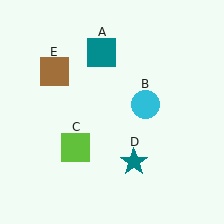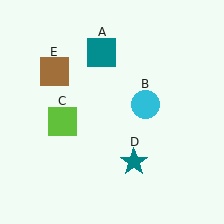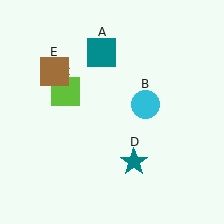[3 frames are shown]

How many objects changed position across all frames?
1 object changed position: lime square (object C).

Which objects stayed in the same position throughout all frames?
Teal square (object A) and cyan circle (object B) and teal star (object D) and brown square (object E) remained stationary.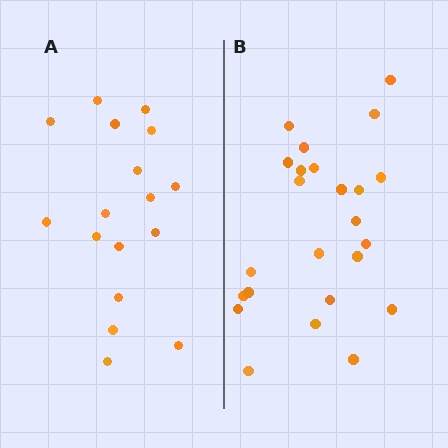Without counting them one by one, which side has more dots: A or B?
Region B (the right region) has more dots.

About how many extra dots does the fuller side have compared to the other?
Region B has roughly 8 or so more dots than region A.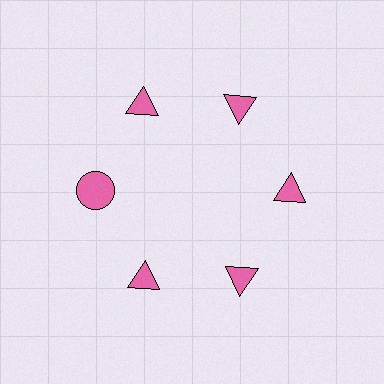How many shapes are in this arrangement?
There are 6 shapes arranged in a ring pattern.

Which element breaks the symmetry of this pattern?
The pink circle at roughly the 9 o'clock position breaks the symmetry. All other shapes are pink triangles.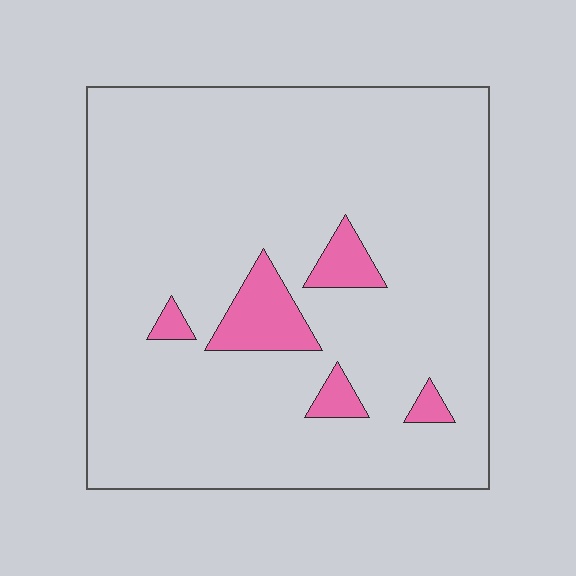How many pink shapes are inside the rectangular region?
5.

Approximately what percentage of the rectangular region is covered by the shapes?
Approximately 10%.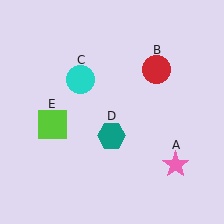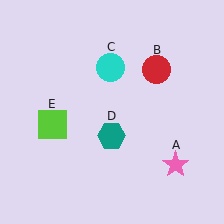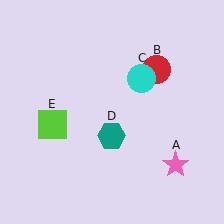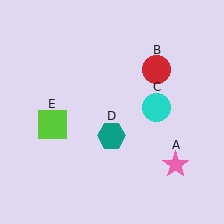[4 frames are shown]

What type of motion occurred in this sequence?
The cyan circle (object C) rotated clockwise around the center of the scene.